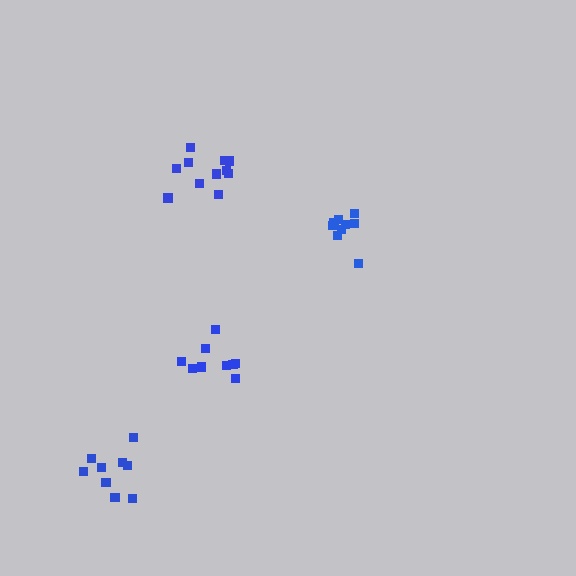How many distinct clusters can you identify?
There are 4 distinct clusters.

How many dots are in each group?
Group 1: 11 dots, Group 2: 9 dots, Group 3: 9 dots, Group 4: 9 dots (38 total).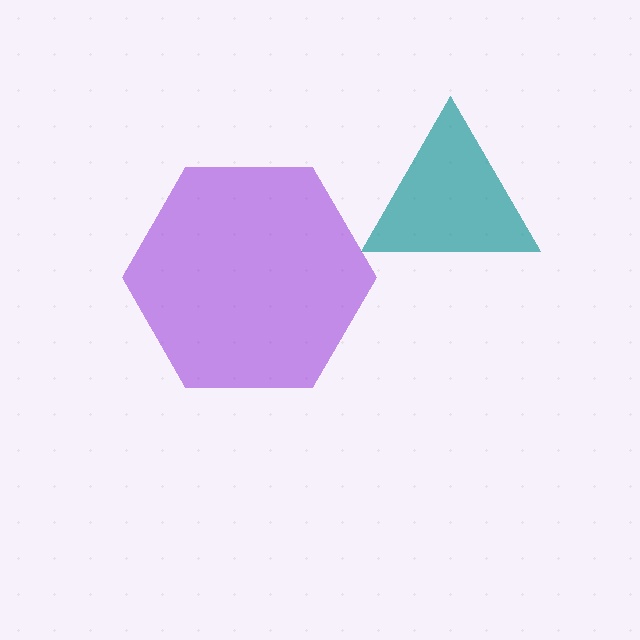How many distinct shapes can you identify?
There are 2 distinct shapes: a purple hexagon, a teal triangle.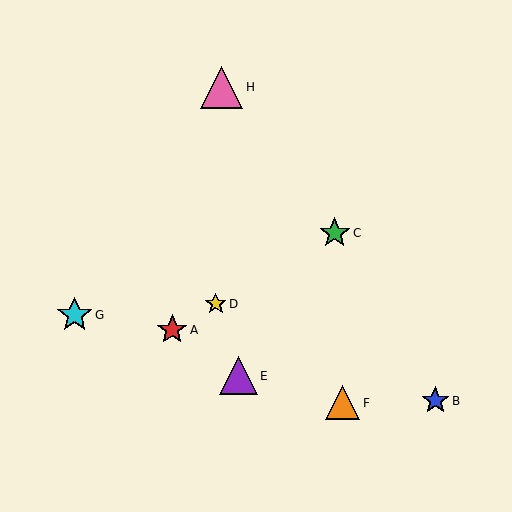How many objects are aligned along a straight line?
3 objects (A, C, D) are aligned along a straight line.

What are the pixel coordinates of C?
Object C is at (335, 233).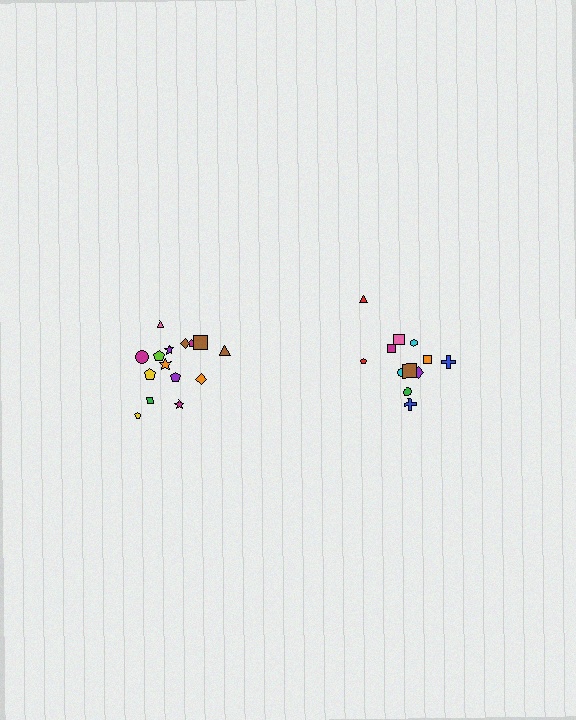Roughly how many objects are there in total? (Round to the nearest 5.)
Roughly 25 objects in total.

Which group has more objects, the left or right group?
The left group.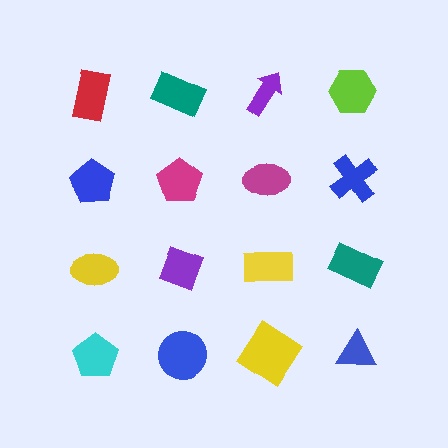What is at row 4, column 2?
A blue circle.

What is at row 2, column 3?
A magenta ellipse.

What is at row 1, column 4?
A lime hexagon.